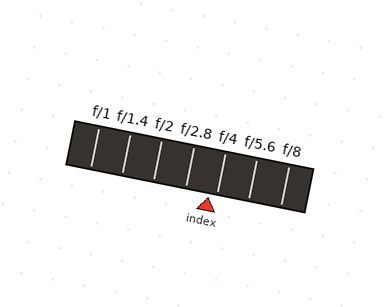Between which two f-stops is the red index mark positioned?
The index mark is between f/2.8 and f/4.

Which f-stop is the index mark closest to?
The index mark is closest to f/4.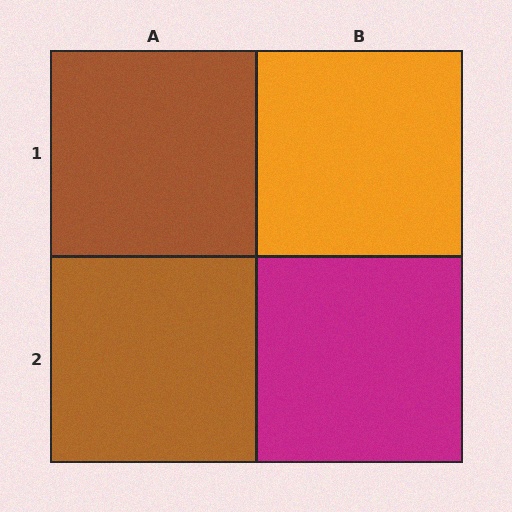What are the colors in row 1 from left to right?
Brown, orange.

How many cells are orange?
1 cell is orange.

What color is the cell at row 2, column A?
Brown.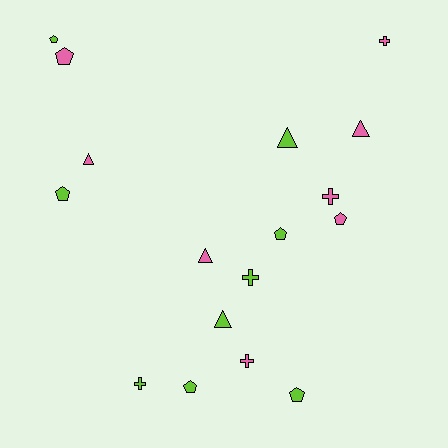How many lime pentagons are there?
There are 5 lime pentagons.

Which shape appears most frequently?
Pentagon, with 7 objects.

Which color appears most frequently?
Lime, with 9 objects.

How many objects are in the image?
There are 17 objects.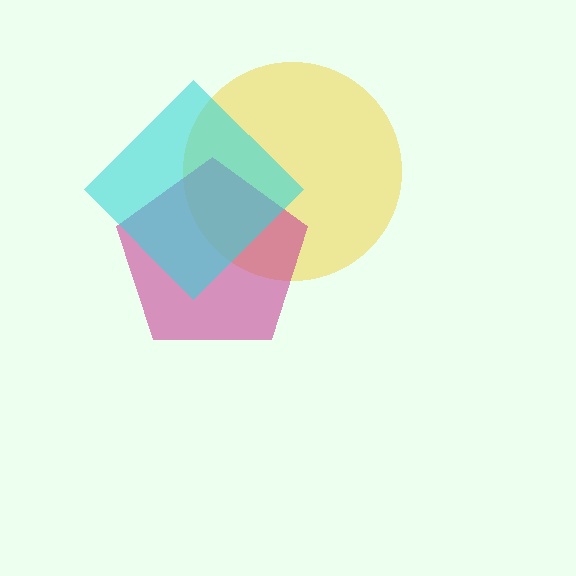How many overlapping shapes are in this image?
There are 3 overlapping shapes in the image.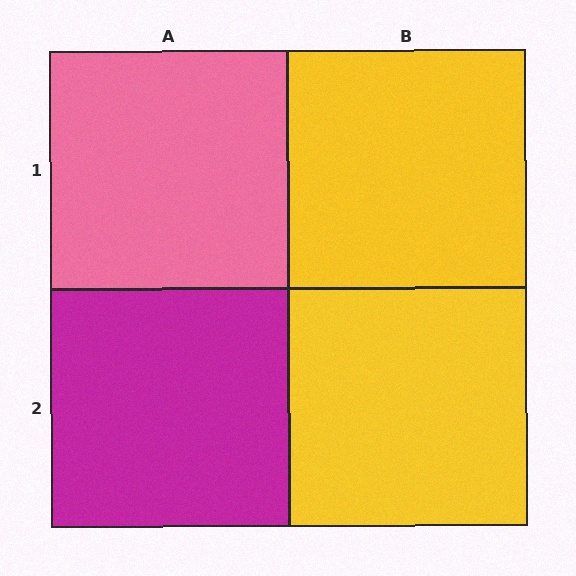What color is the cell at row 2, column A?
Magenta.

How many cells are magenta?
1 cell is magenta.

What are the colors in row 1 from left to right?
Pink, yellow.